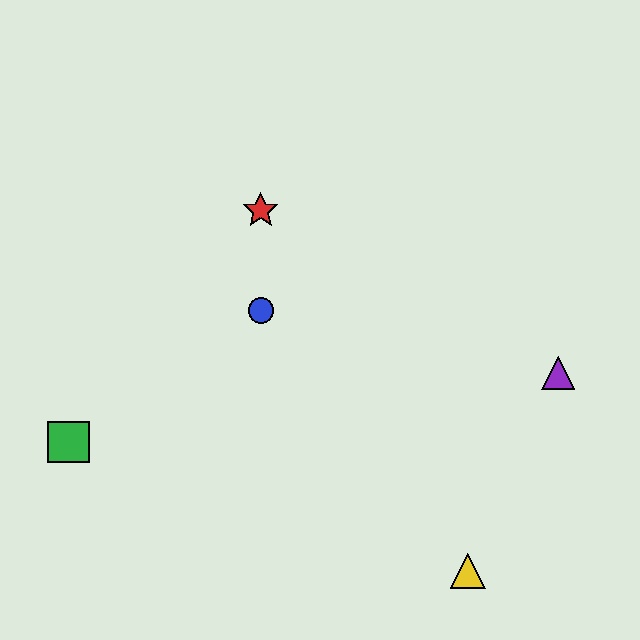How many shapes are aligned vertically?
2 shapes (the red star, the blue circle) are aligned vertically.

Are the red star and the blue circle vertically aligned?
Yes, both are at x≈261.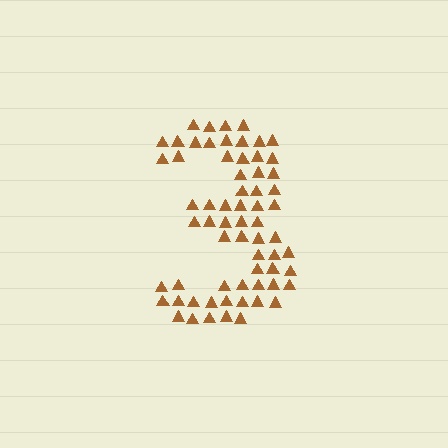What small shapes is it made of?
It is made of small triangles.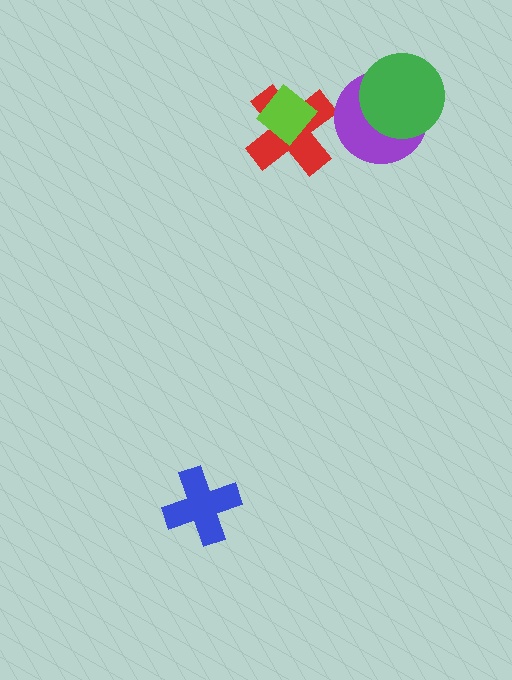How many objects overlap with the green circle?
1 object overlaps with the green circle.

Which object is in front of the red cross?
The lime diamond is in front of the red cross.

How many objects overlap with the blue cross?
0 objects overlap with the blue cross.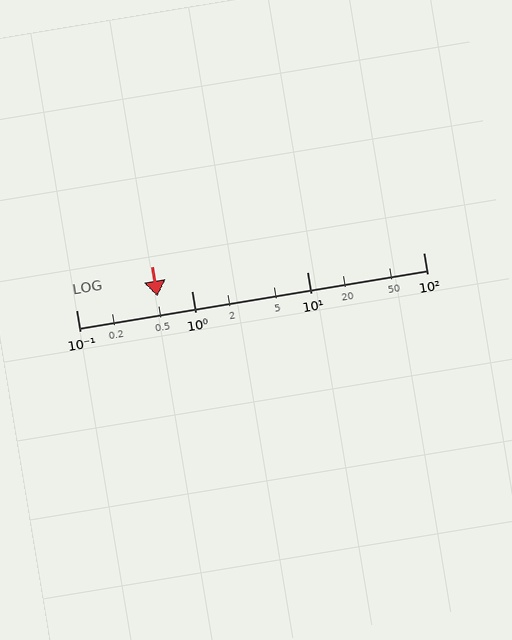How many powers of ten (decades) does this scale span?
The scale spans 3 decades, from 0.1 to 100.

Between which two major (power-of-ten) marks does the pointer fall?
The pointer is between 0.1 and 1.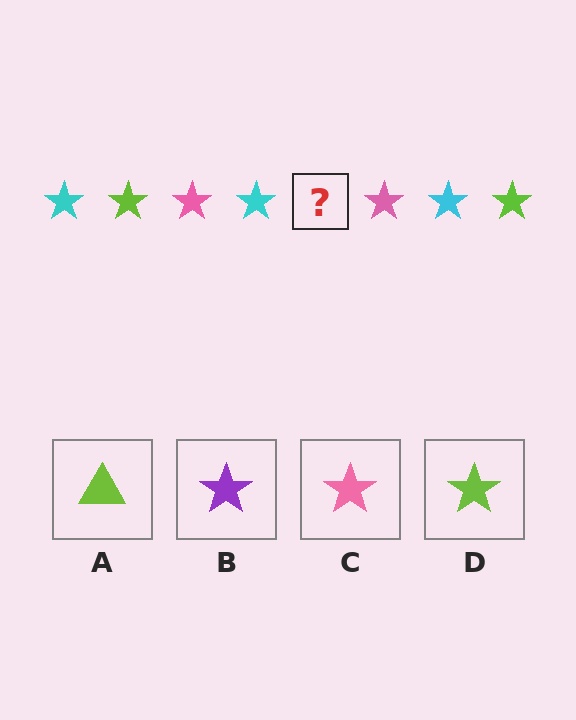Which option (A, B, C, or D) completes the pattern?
D.